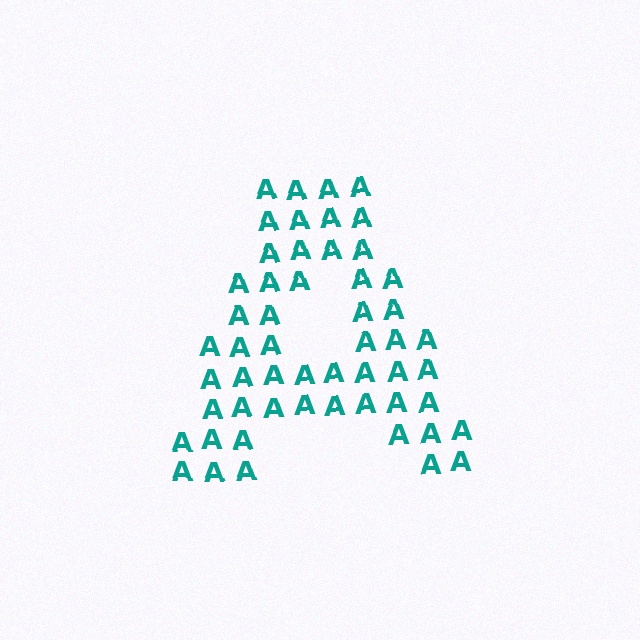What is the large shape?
The large shape is the letter A.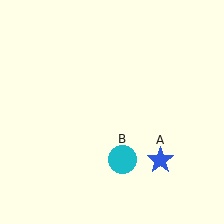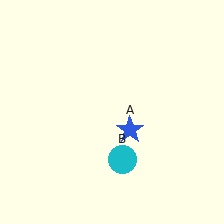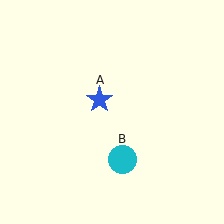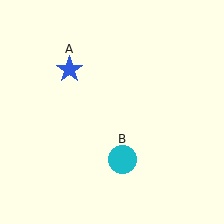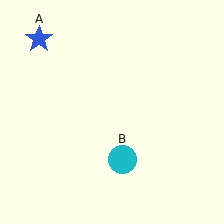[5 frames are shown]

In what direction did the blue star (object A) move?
The blue star (object A) moved up and to the left.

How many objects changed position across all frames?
1 object changed position: blue star (object A).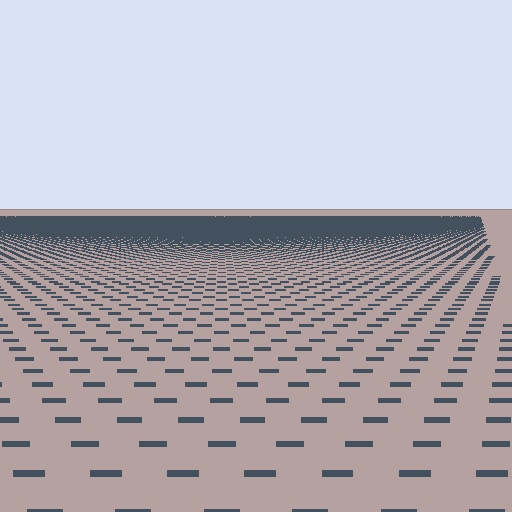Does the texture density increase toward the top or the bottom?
Density increases toward the top.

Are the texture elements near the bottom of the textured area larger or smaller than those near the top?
Larger. Near the bottom, elements are closer to the viewer and appear at a bigger on-screen size.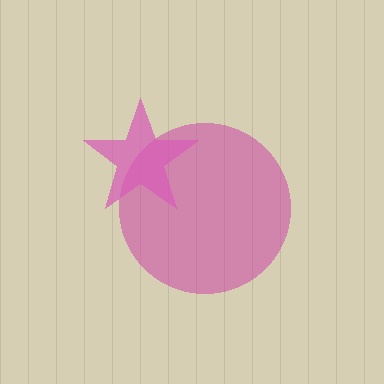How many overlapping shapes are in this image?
There are 2 overlapping shapes in the image.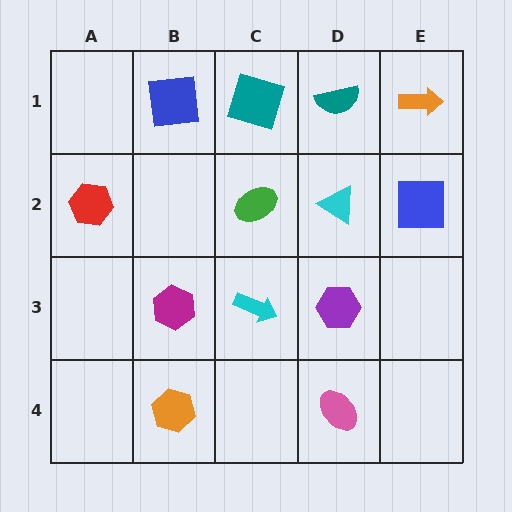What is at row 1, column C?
A teal square.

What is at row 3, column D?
A purple hexagon.